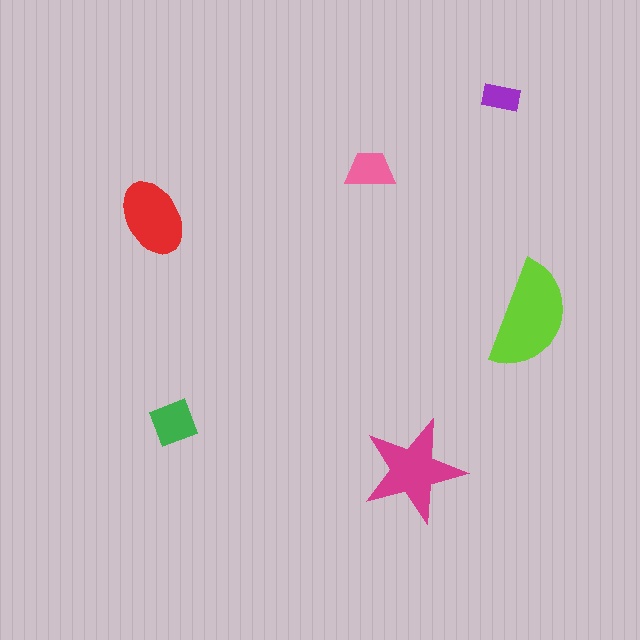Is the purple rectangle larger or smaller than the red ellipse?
Smaller.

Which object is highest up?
The purple rectangle is topmost.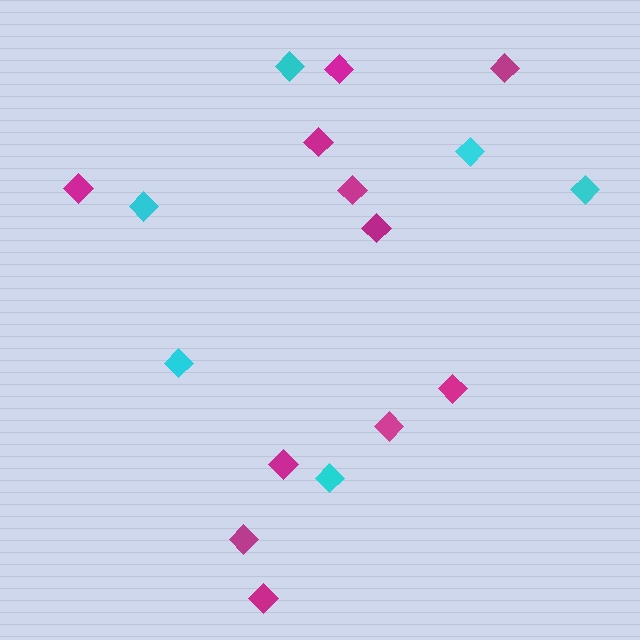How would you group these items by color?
There are 2 groups: one group of cyan diamonds (6) and one group of magenta diamonds (11).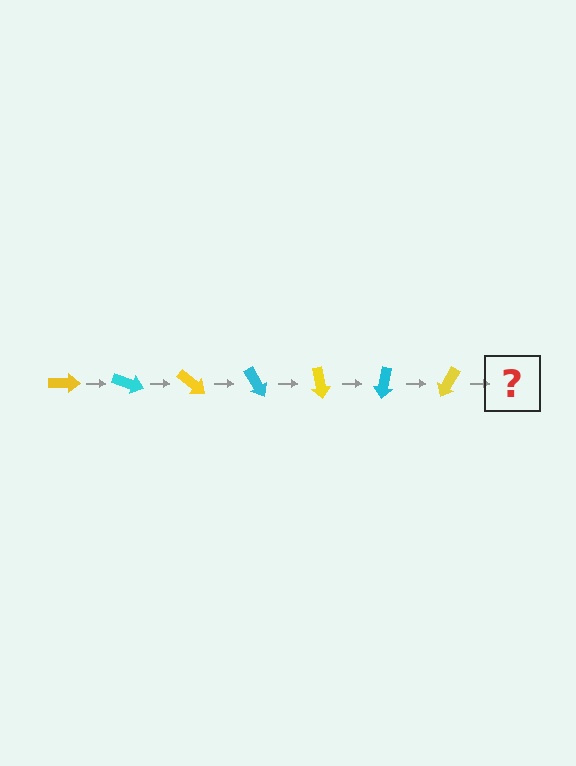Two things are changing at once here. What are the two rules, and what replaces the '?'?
The two rules are that it rotates 20 degrees each step and the color cycles through yellow and cyan. The '?' should be a cyan arrow, rotated 140 degrees from the start.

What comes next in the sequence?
The next element should be a cyan arrow, rotated 140 degrees from the start.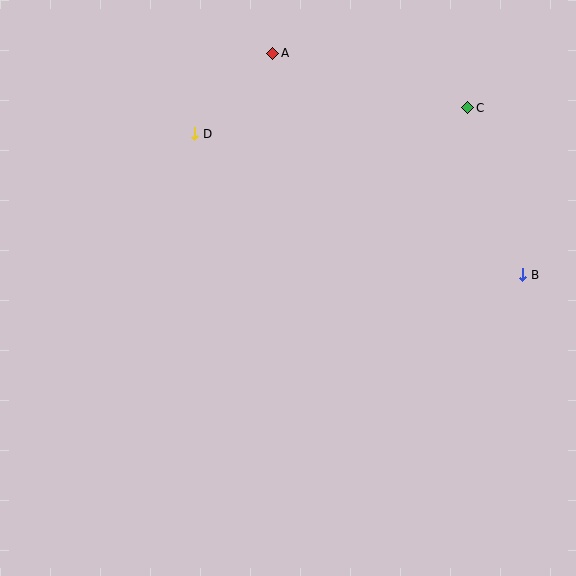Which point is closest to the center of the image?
Point D at (195, 134) is closest to the center.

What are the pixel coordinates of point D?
Point D is at (195, 134).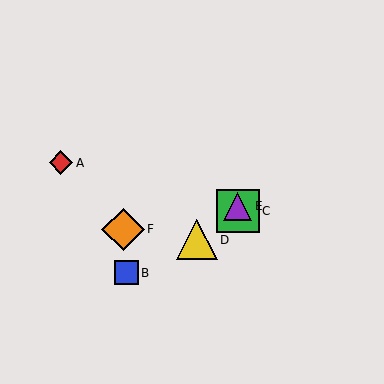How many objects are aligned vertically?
2 objects (C, E) are aligned vertically.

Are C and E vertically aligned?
Yes, both are at x≈238.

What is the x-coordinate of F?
Object F is at x≈123.